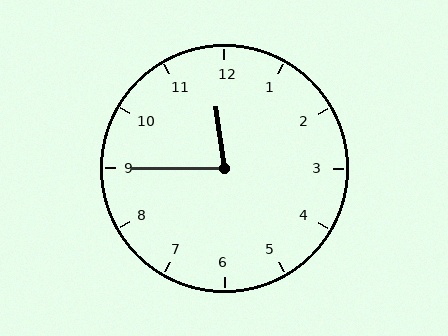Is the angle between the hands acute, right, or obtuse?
It is acute.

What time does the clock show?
11:45.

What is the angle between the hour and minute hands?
Approximately 82 degrees.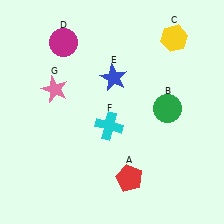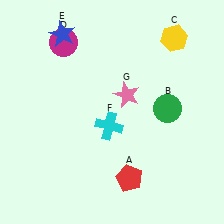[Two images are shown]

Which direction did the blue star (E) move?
The blue star (E) moved left.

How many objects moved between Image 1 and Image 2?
2 objects moved between the two images.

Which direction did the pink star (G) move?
The pink star (G) moved right.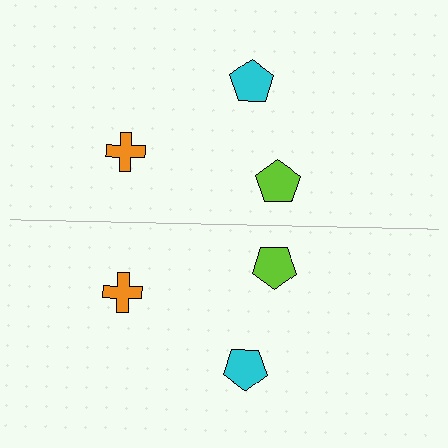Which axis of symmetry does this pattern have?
The pattern has a horizontal axis of symmetry running through the center of the image.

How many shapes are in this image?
There are 6 shapes in this image.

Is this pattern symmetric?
Yes, this pattern has bilateral (reflection) symmetry.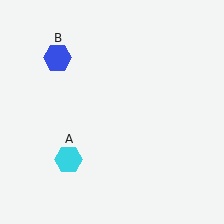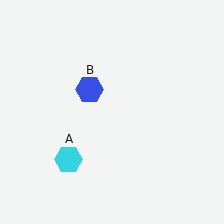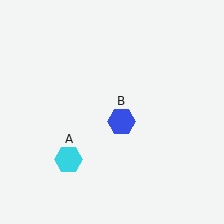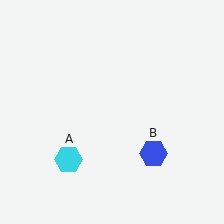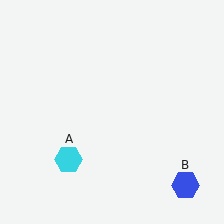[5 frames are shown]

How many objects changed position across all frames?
1 object changed position: blue hexagon (object B).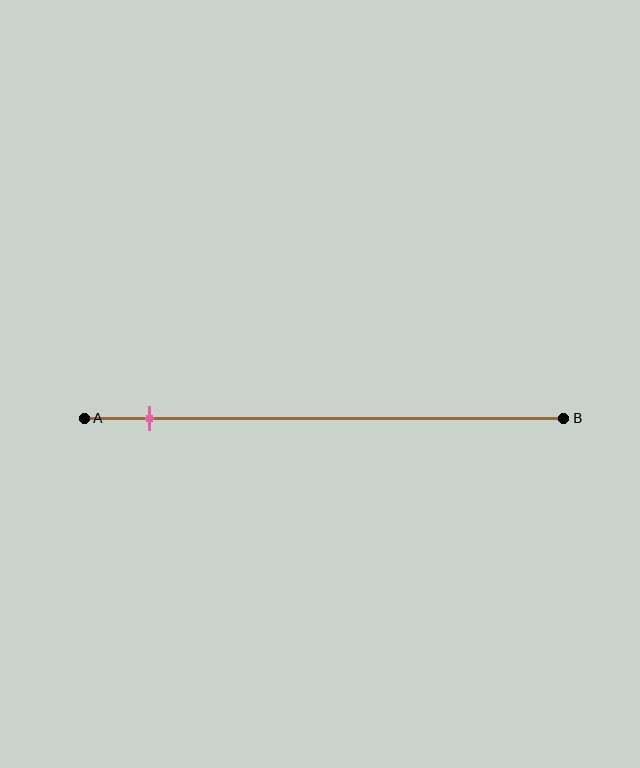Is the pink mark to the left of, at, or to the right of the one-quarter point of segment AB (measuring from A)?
The pink mark is to the left of the one-quarter point of segment AB.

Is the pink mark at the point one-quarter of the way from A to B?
No, the mark is at about 15% from A, not at the 25% one-quarter point.